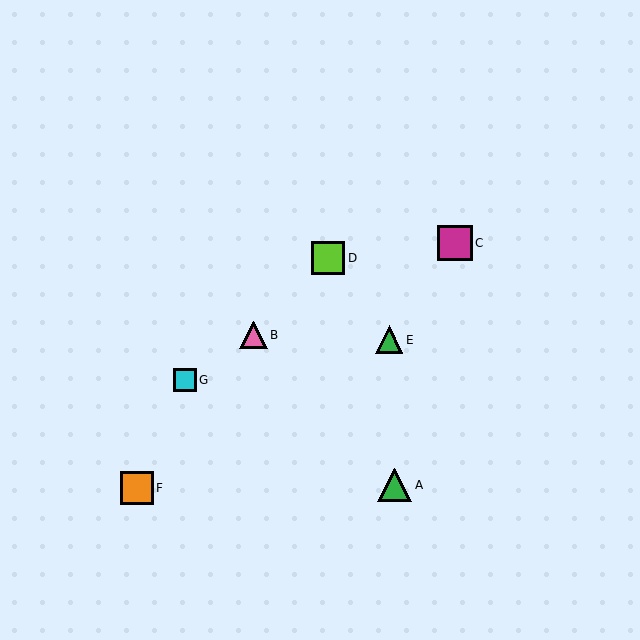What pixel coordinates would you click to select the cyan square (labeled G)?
Click at (185, 380) to select the cyan square G.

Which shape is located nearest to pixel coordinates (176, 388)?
The cyan square (labeled G) at (185, 380) is nearest to that location.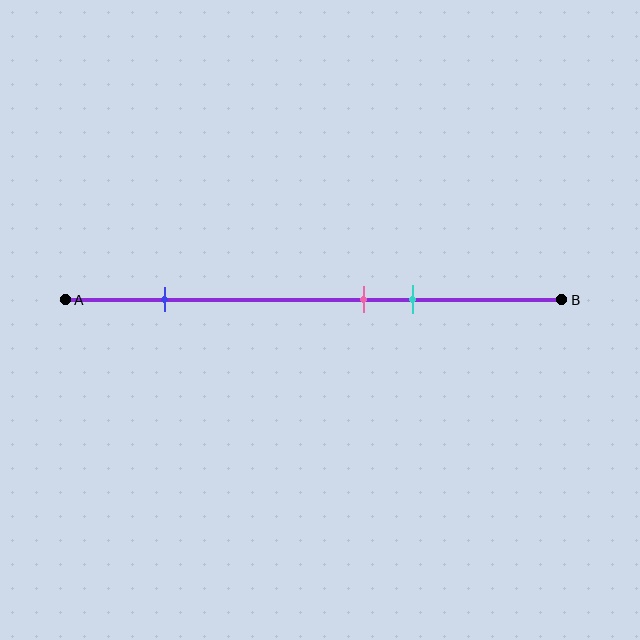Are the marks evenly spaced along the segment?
No, the marks are not evenly spaced.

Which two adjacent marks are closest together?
The pink and cyan marks are the closest adjacent pair.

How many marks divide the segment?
There are 3 marks dividing the segment.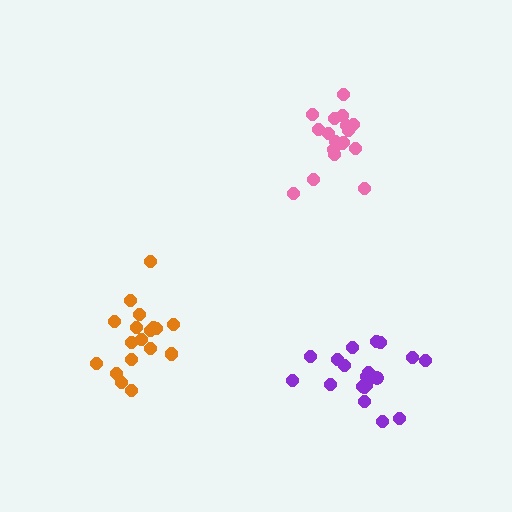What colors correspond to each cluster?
The clusters are colored: orange, pink, purple.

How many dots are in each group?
Group 1: 18 dots, Group 2: 18 dots, Group 3: 19 dots (55 total).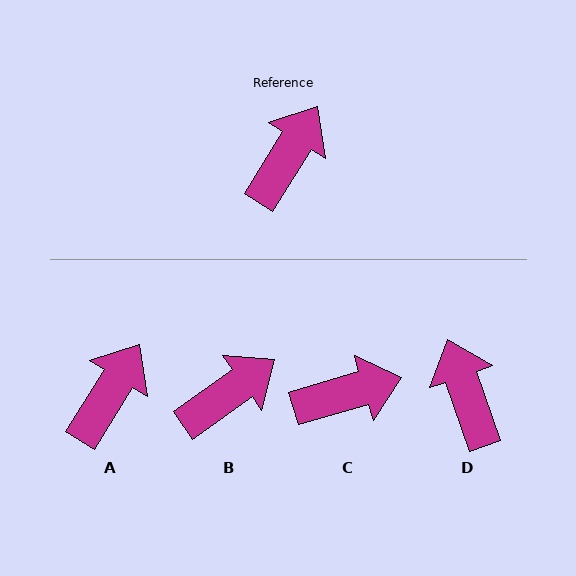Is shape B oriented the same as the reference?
No, it is off by about 22 degrees.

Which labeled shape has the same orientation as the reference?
A.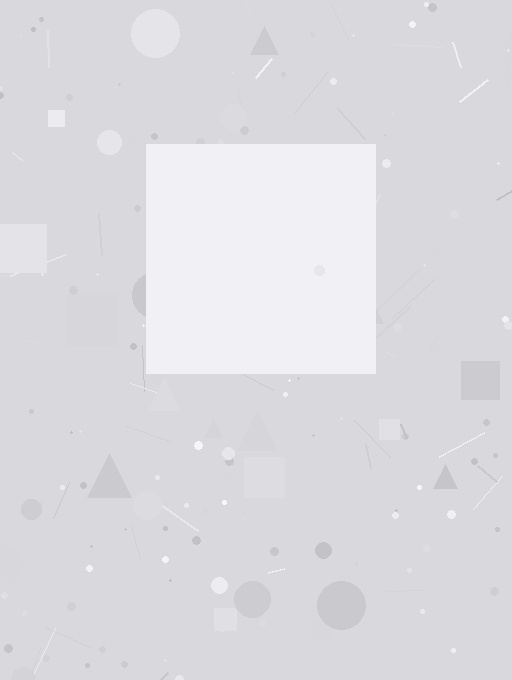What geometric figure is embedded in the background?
A square is embedded in the background.